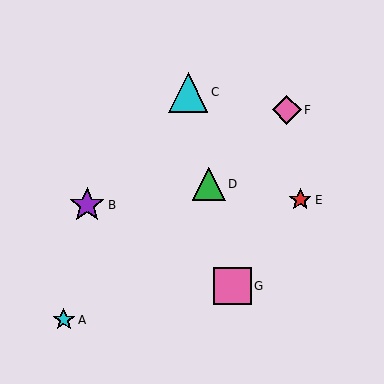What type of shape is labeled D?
Shape D is a green triangle.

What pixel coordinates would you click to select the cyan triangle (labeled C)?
Click at (188, 92) to select the cyan triangle C.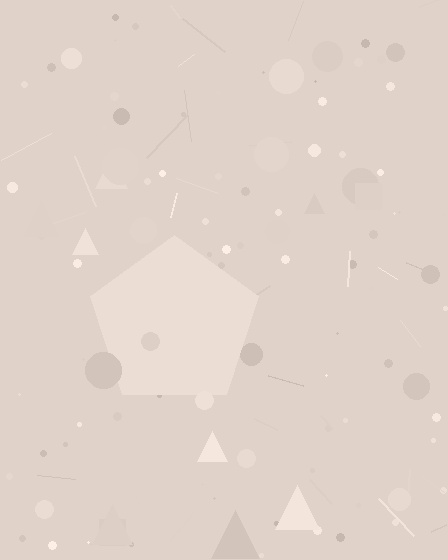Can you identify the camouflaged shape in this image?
The camouflaged shape is a pentagon.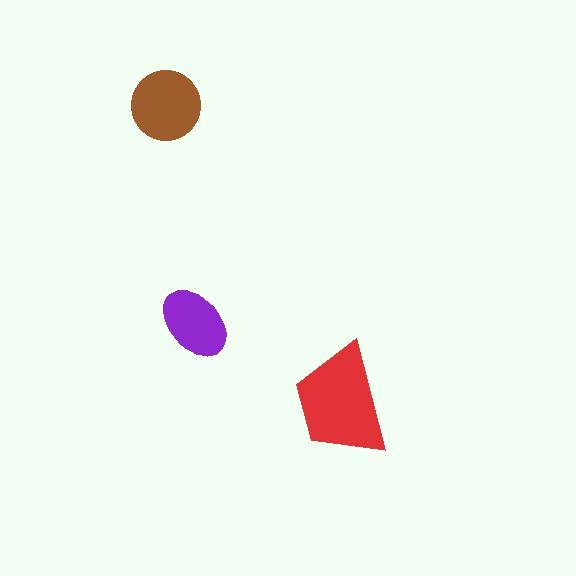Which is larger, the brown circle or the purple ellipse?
The brown circle.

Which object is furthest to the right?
The red trapezoid is rightmost.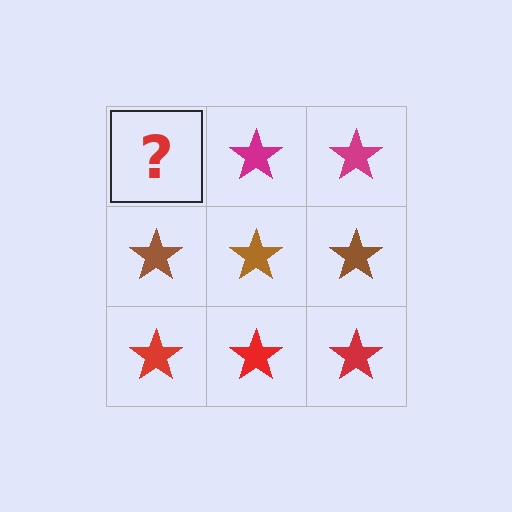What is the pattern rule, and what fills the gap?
The rule is that each row has a consistent color. The gap should be filled with a magenta star.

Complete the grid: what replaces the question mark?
The question mark should be replaced with a magenta star.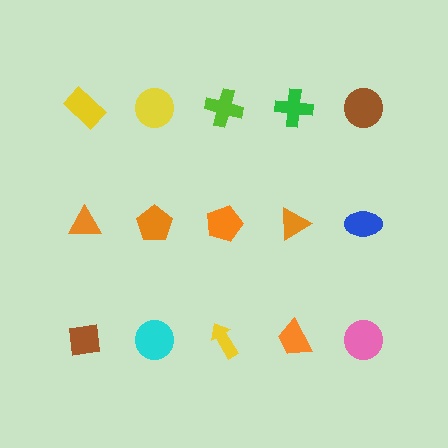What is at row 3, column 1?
A brown square.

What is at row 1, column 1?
A yellow rectangle.